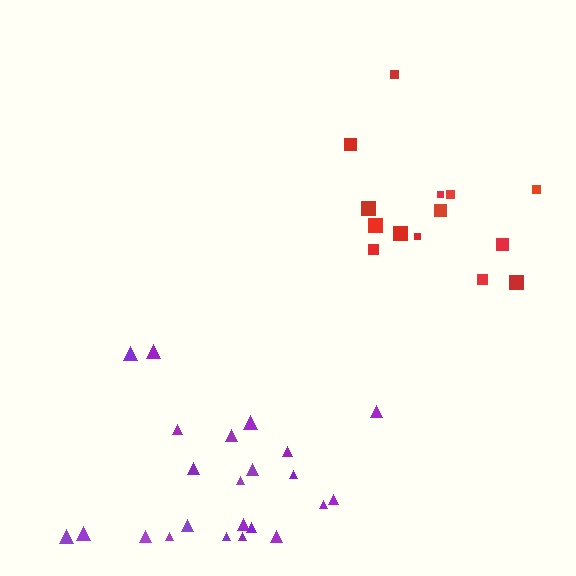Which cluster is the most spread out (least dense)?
Red.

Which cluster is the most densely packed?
Purple.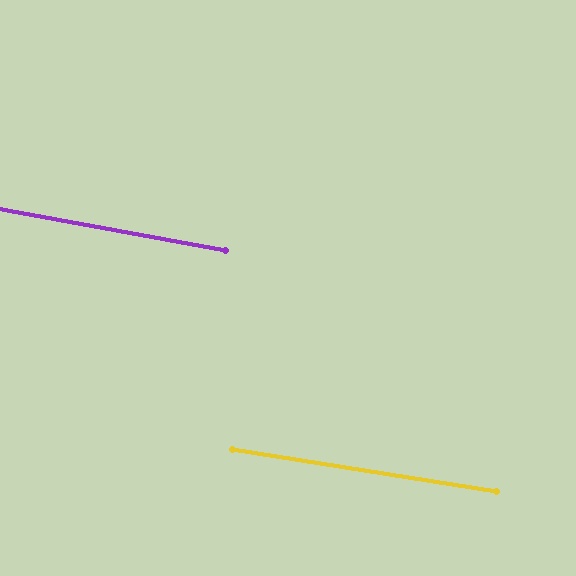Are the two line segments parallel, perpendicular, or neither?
Parallel — their directions differ by only 1.2°.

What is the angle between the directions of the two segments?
Approximately 1 degree.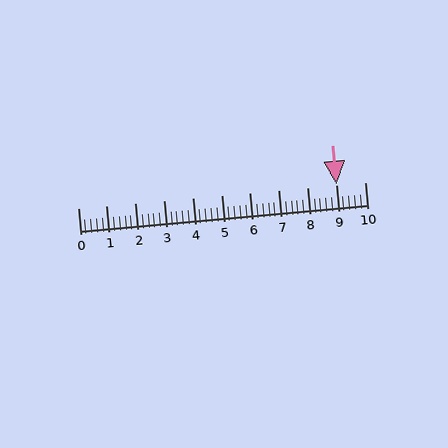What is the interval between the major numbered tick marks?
The major tick marks are spaced 1 units apart.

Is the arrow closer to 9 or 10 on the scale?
The arrow is closer to 9.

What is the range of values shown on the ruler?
The ruler shows values from 0 to 10.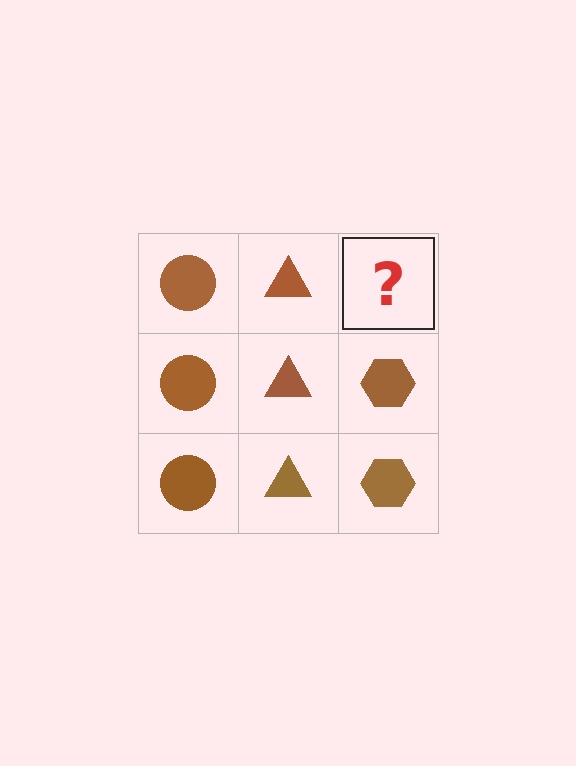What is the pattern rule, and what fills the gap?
The rule is that each column has a consistent shape. The gap should be filled with a brown hexagon.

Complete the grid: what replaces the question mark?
The question mark should be replaced with a brown hexagon.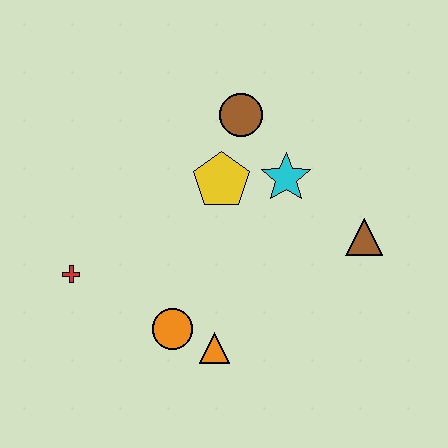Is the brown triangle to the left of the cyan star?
No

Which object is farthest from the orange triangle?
The brown circle is farthest from the orange triangle.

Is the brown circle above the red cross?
Yes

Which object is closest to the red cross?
The orange circle is closest to the red cross.